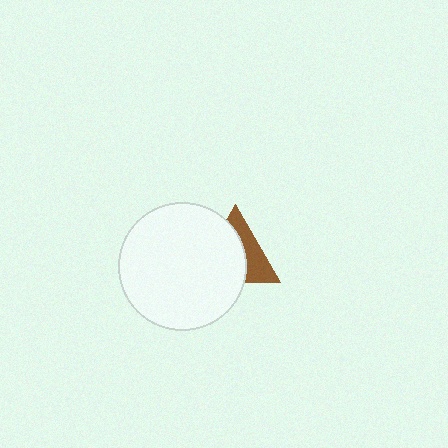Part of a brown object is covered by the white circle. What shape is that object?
It is a triangle.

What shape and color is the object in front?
The object in front is a white circle.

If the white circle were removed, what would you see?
You would see the complete brown triangle.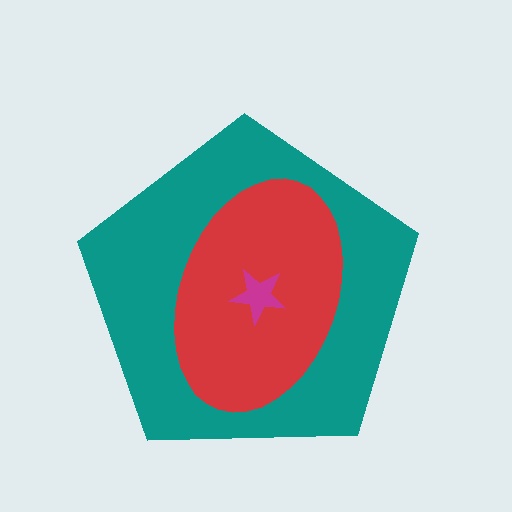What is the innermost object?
The magenta star.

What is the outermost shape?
The teal pentagon.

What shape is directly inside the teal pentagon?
The red ellipse.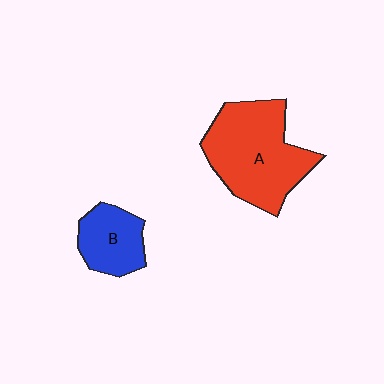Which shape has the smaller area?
Shape B (blue).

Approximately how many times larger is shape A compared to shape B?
Approximately 2.1 times.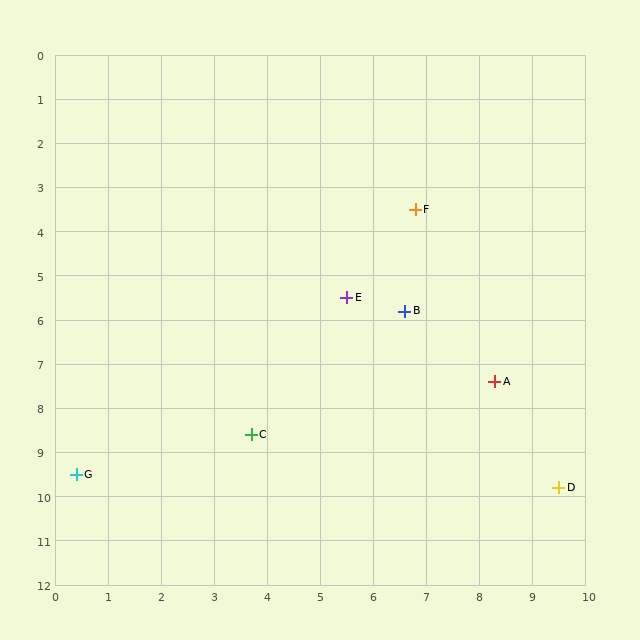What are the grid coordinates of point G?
Point G is at approximately (0.4, 9.5).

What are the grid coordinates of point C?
Point C is at approximately (3.7, 8.6).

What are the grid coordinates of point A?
Point A is at approximately (8.3, 7.4).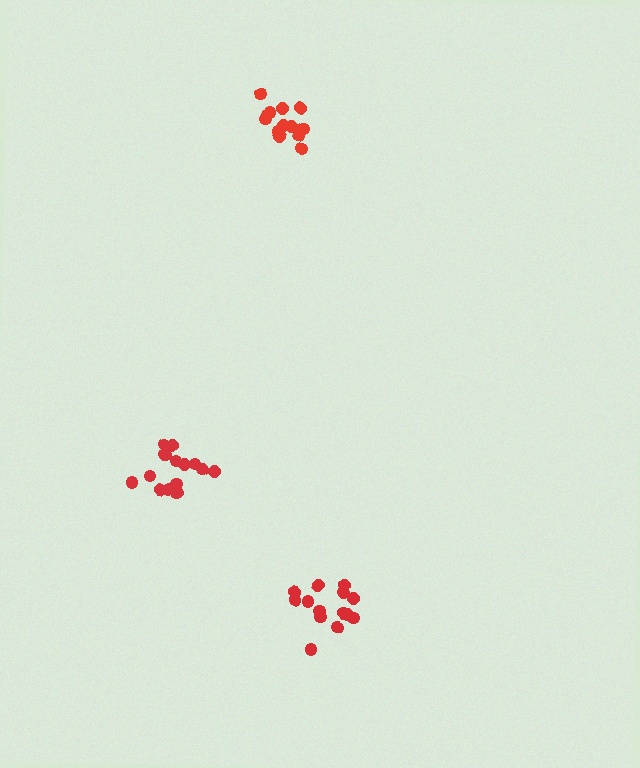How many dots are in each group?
Group 1: 15 dots, Group 2: 13 dots, Group 3: 14 dots (42 total).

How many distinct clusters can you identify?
There are 3 distinct clusters.